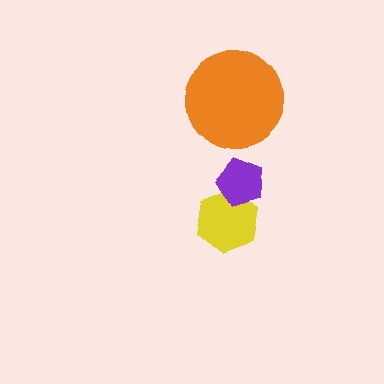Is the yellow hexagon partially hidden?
Yes, it is partially covered by another shape.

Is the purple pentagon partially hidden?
No, no other shape covers it.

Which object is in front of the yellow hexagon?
The purple pentagon is in front of the yellow hexagon.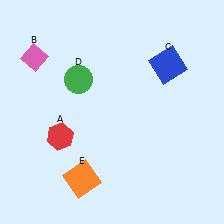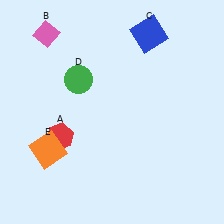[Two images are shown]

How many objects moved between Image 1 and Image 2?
3 objects moved between the two images.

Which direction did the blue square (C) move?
The blue square (C) moved up.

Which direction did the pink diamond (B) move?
The pink diamond (B) moved up.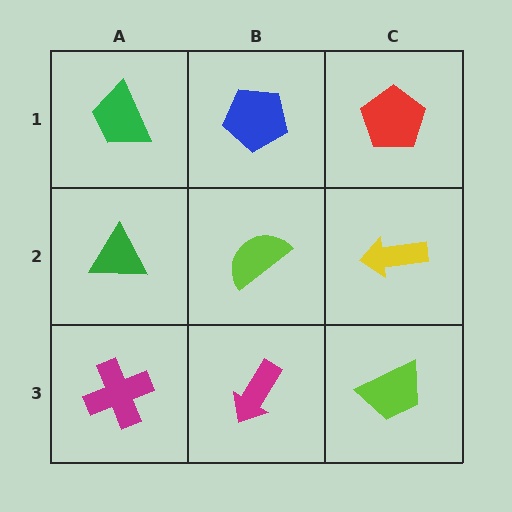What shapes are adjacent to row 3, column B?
A lime semicircle (row 2, column B), a magenta cross (row 3, column A), a lime trapezoid (row 3, column C).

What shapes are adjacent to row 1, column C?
A yellow arrow (row 2, column C), a blue pentagon (row 1, column B).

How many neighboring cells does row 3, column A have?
2.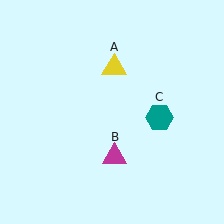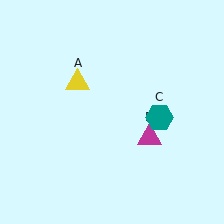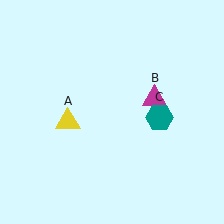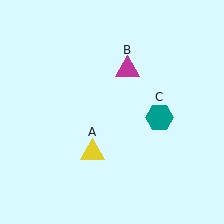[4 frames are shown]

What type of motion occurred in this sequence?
The yellow triangle (object A), magenta triangle (object B) rotated counterclockwise around the center of the scene.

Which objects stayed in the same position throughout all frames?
Teal hexagon (object C) remained stationary.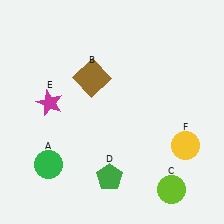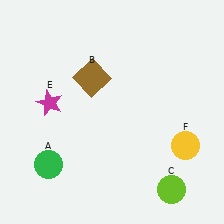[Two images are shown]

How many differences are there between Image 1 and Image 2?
There is 1 difference between the two images.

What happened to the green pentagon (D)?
The green pentagon (D) was removed in Image 2. It was in the bottom-left area of Image 1.